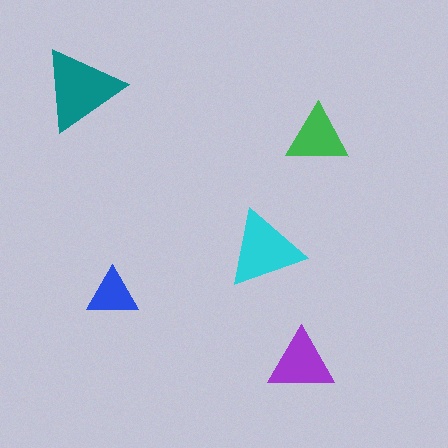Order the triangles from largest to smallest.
the teal one, the cyan one, the purple one, the green one, the blue one.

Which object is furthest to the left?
The teal triangle is leftmost.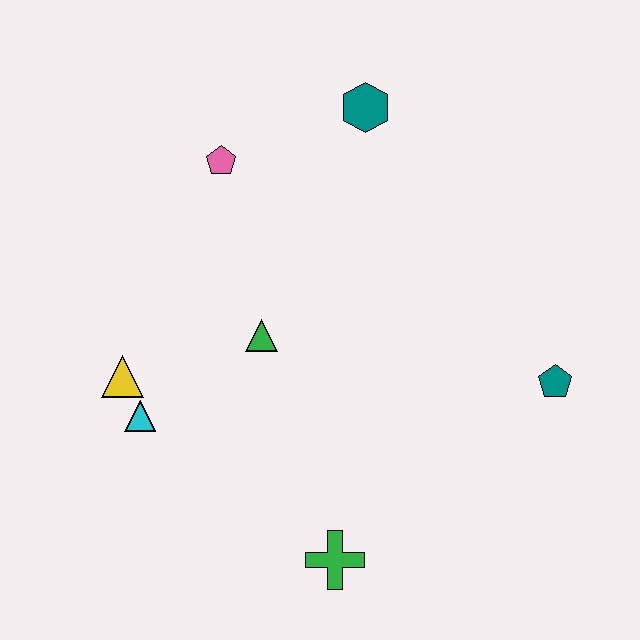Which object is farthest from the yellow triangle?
The teal pentagon is farthest from the yellow triangle.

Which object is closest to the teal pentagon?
The green cross is closest to the teal pentagon.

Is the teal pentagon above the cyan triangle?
Yes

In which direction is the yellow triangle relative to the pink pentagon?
The yellow triangle is below the pink pentagon.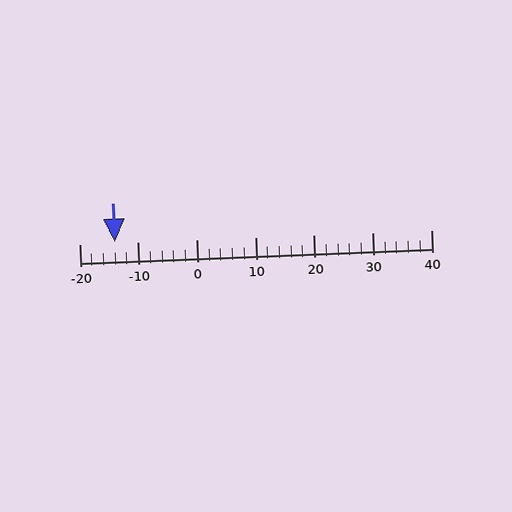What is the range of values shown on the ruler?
The ruler shows values from -20 to 40.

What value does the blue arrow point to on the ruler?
The blue arrow points to approximately -14.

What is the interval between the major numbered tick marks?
The major tick marks are spaced 10 units apart.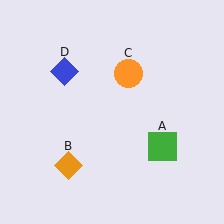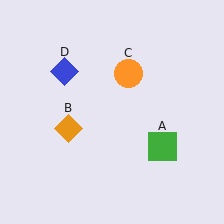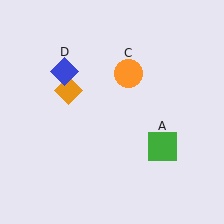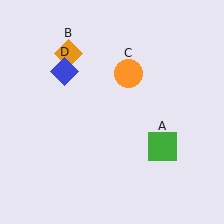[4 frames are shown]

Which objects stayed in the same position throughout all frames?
Green square (object A) and orange circle (object C) and blue diamond (object D) remained stationary.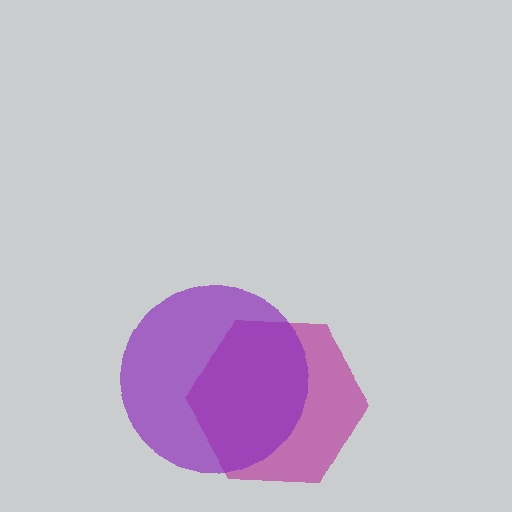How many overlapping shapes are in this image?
There are 2 overlapping shapes in the image.